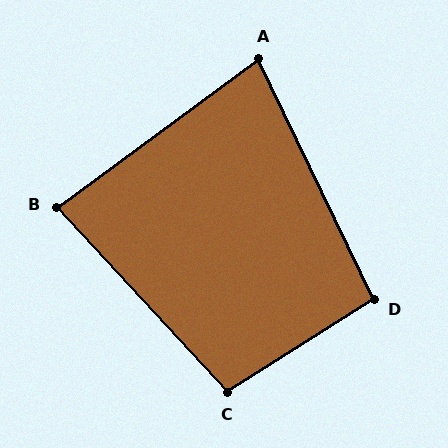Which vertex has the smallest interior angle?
A, at approximately 79 degrees.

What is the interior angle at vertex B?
Approximately 84 degrees (acute).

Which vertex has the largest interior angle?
C, at approximately 101 degrees.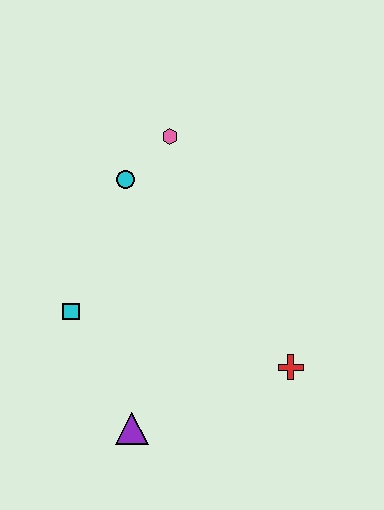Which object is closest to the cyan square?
The purple triangle is closest to the cyan square.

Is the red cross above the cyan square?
No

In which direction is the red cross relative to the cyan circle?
The red cross is below the cyan circle.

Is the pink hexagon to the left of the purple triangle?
No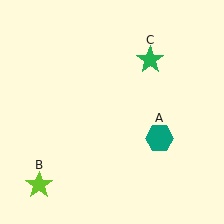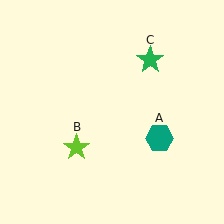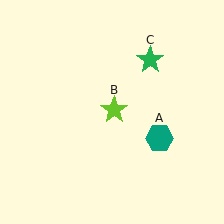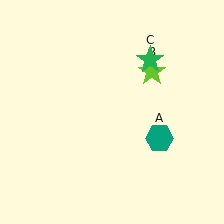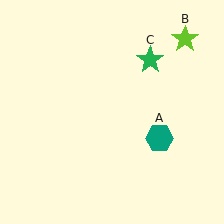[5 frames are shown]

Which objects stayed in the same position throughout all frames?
Teal hexagon (object A) and green star (object C) remained stationary.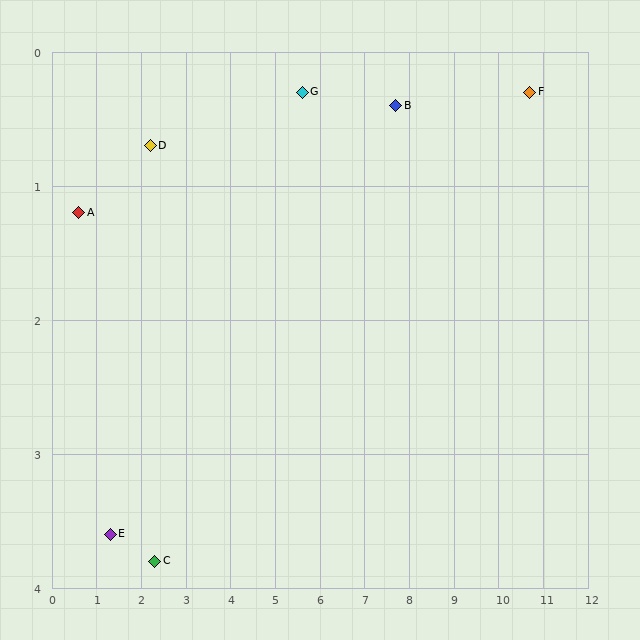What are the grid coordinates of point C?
Point C is at approximately (2.3, 3.8).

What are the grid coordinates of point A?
Point A is at approximately (0.6, 1.2).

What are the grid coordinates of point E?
Point E is at approximately (1.3, 3.6).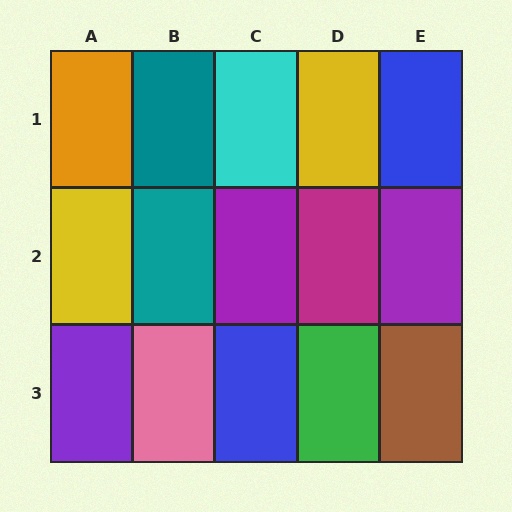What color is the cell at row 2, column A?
Yellow.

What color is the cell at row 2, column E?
Purple.